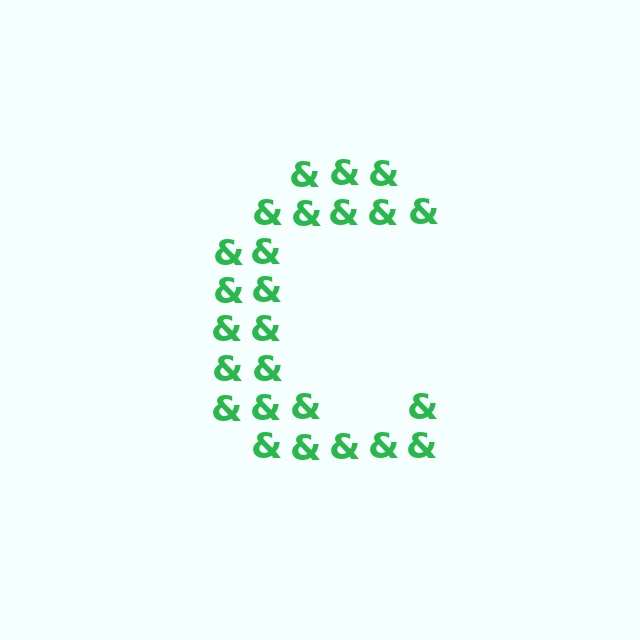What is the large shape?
The large shape is the letter C.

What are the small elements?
The small elements are ampersands.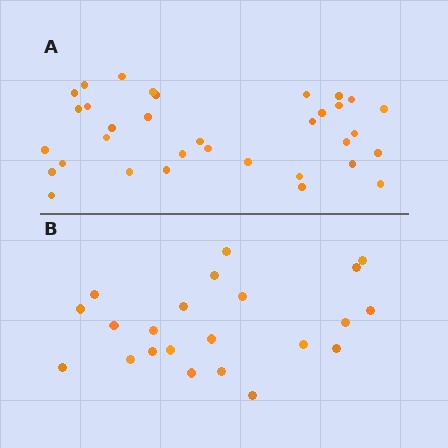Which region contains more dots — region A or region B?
Region A (the top region) has more dots.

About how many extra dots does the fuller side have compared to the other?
Region A has roughly 12 or so more dots than region B.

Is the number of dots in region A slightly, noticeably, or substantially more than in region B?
Region A has substantially more. The ratio is roughly 1.5 to 1.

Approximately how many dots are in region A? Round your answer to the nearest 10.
About 30 dots. (The exact count is 34, which rounds to 30.)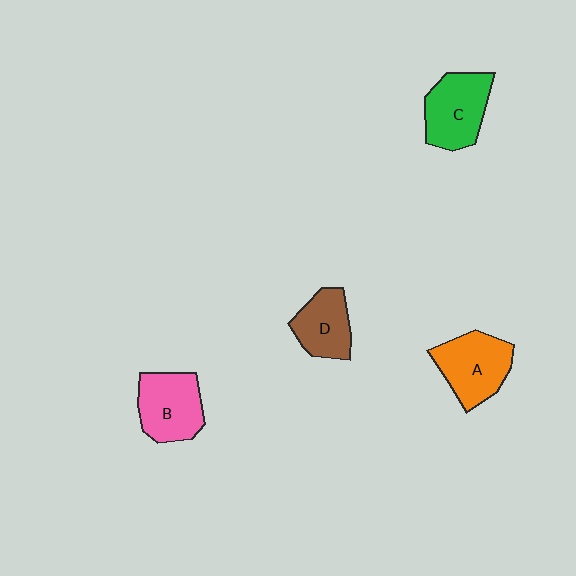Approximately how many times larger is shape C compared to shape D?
Approximately 1.3 times.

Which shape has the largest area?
Shape A (orange).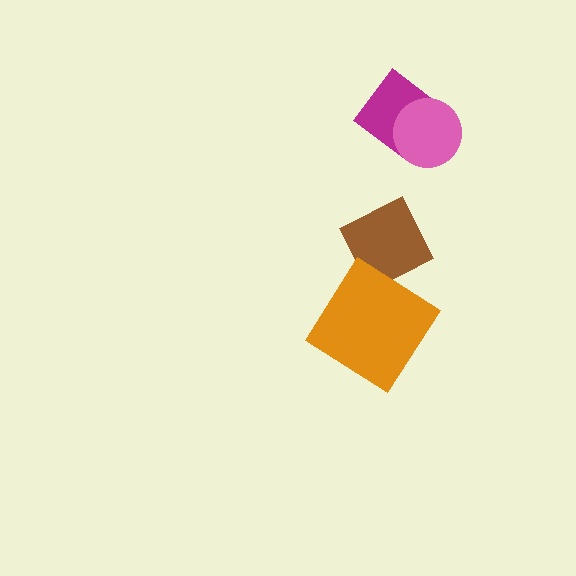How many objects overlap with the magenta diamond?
1 object overlaps with the magenta diamond.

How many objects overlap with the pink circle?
1 object overlaps with the pink circle.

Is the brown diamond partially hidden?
Yes, it is partially covered by another shape.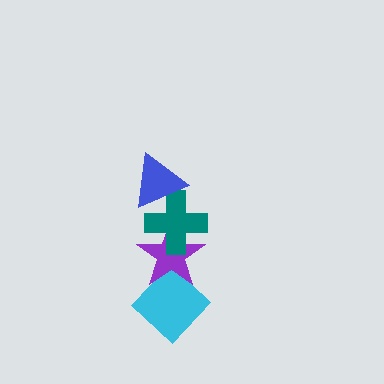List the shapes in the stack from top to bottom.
From top to bottom: the blue triangle, the teal cross, the purple star, the cyan diamond.